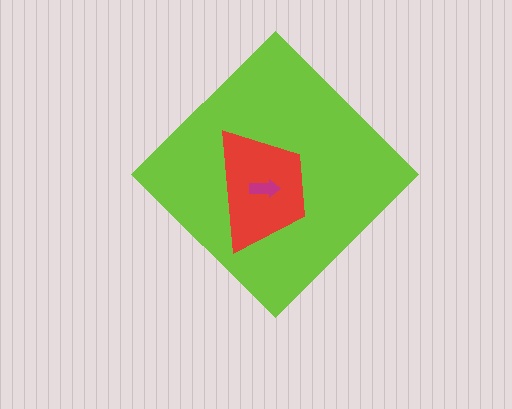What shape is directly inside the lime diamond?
The red trapezoid.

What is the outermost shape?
The lime diamond.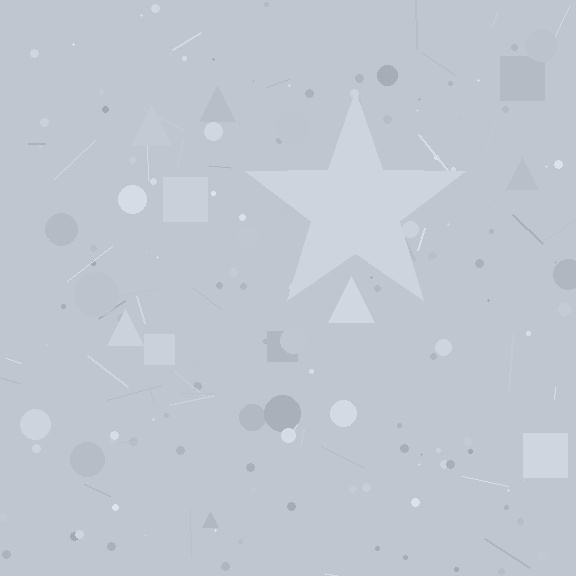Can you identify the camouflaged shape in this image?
The camouflaged shape is a star.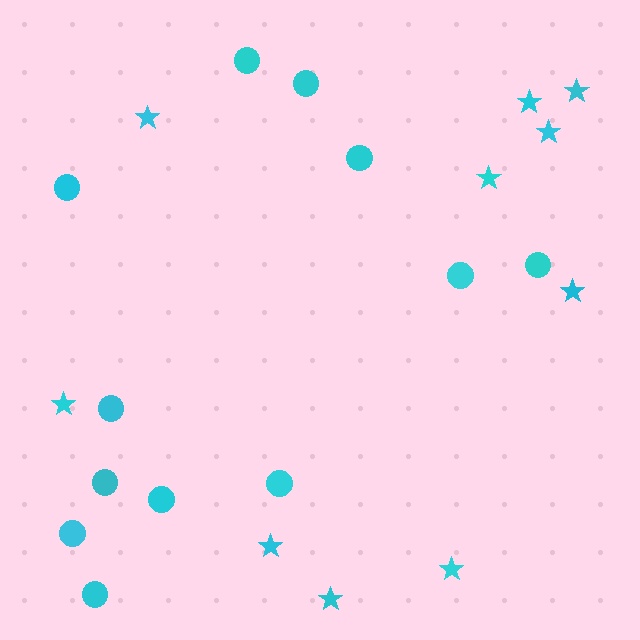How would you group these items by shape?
There are 2 groups: one group of circles (12) and one group of stars (10).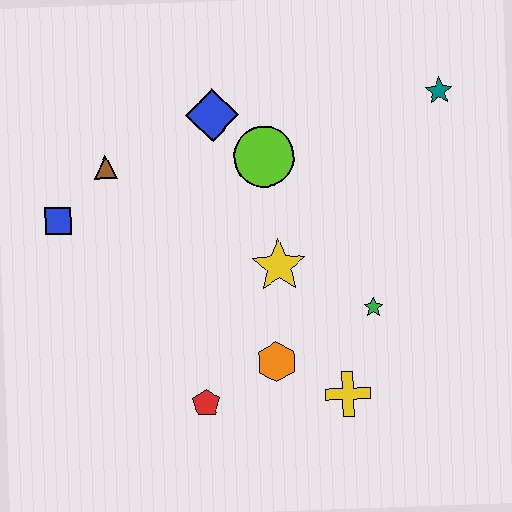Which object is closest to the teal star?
The lime circle is closest to the teal star.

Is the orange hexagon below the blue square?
Yes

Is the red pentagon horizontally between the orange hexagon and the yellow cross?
No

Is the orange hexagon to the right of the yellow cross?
No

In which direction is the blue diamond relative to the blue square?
The blue diamond is to the right of the blue square.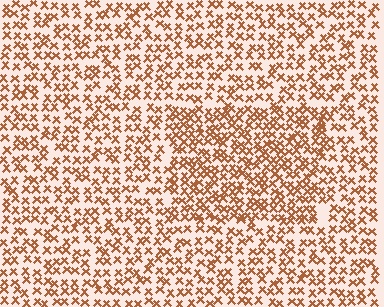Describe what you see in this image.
The image contains small brown elements arranged at two different densities. A rectangle-shaped region is visible where the elements are more densely packed than the surrounding area.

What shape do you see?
I see a rectangle.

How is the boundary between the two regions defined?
The boundary is defined by a change in element density (approximately 1.6x ratio). All elements are the same color, size, and shape.